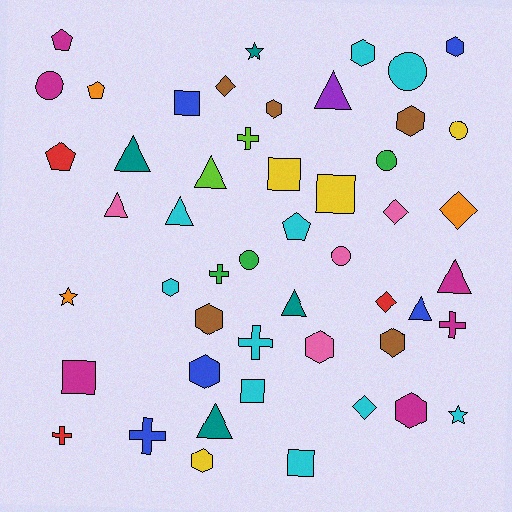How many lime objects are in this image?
There are 2 lime objects.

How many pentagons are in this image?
There are 4 pentagons.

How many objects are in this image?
There are 50 objects.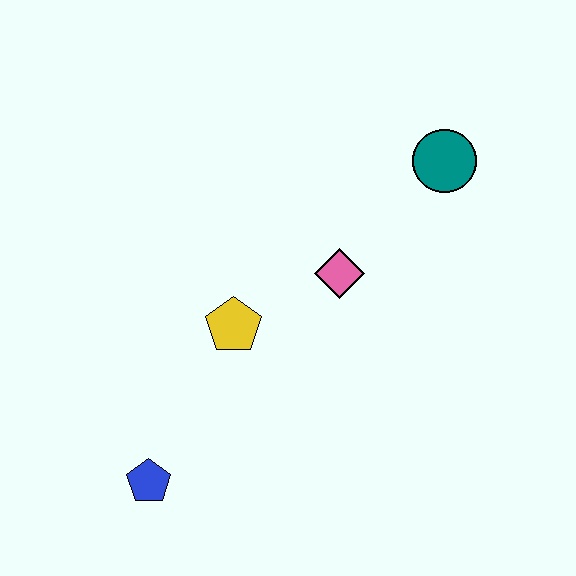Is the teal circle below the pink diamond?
No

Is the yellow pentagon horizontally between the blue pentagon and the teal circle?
Yes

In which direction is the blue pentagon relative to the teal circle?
The blue pentagon is below the teal circle.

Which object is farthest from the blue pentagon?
The teal circle is farthest from the blue pentagon.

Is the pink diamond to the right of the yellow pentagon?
Yes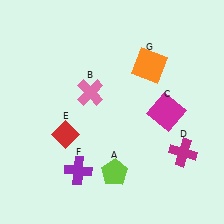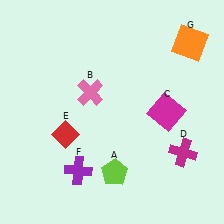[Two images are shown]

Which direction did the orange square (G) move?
The orange square (G) moved right.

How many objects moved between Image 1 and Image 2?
1 object moved between the two images.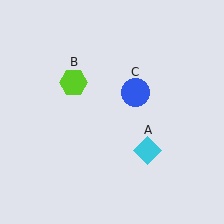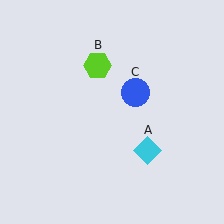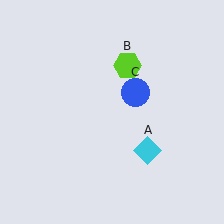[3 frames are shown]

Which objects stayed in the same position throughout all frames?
Cyan diamond (object A) and blue circle (object C) remained stationary.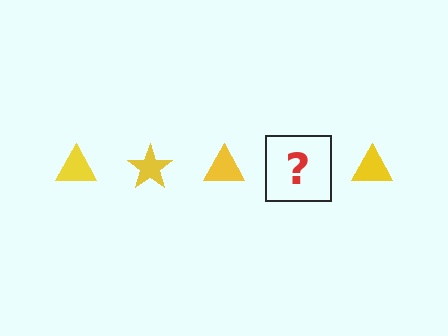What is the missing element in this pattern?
The missing element is a yellow star.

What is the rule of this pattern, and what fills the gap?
The rule is that the pattern cycles through triangle, star shapes in yellow. The gap should be filled with a yellow star.